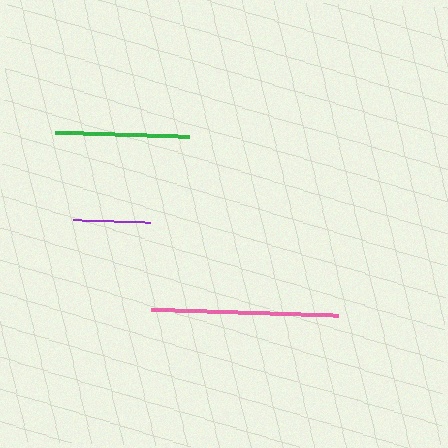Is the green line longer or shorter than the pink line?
The pink line is longer than the green line.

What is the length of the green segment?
The green segment is approximately 134 pixels long.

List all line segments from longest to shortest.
From longest to shortest: pink, green, purple.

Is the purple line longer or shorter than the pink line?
The pink line is longer than the purple line.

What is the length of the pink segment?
The pink segment is approximately 187 pixels long.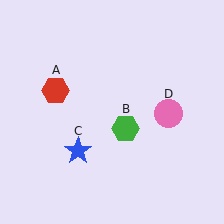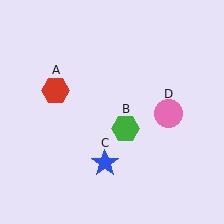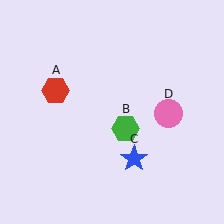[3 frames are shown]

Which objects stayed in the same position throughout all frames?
Red hexagon (object A) and green hexagon (object B) and pink circle (object D) remained stationary.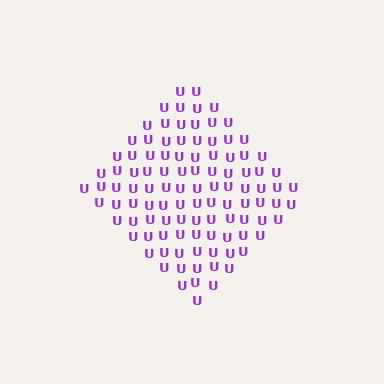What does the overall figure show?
The overall figure shows a diamond.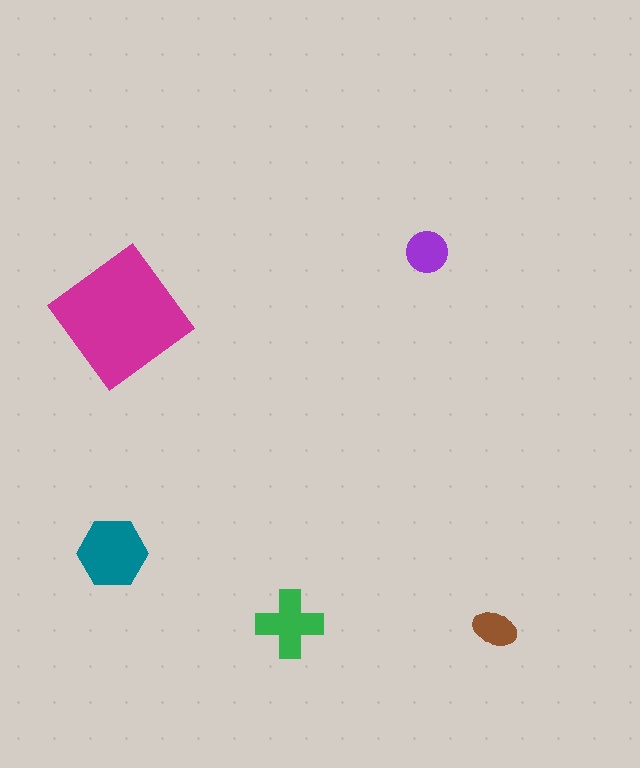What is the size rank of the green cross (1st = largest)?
3rd.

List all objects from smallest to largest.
The brown ellipse, the purple circle, the green cross, the teal hexagon, the magenta diamond.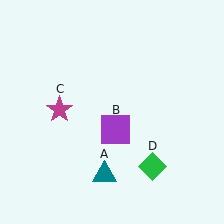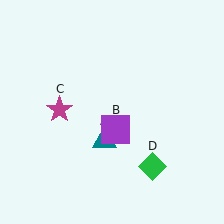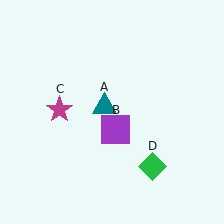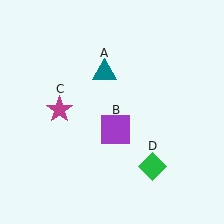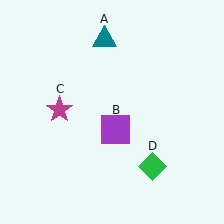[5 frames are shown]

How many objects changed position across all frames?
1 object changed position: teal triangle (object A).